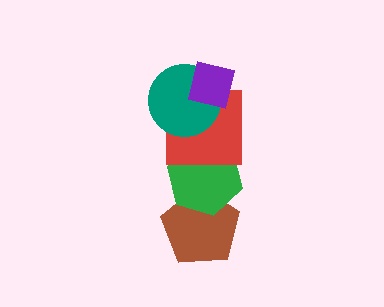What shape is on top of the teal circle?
The purple square is on top of the teal circle.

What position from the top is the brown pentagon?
The brown pentagon is 5th from the top.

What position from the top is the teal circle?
The teal circle is 2nd from the top.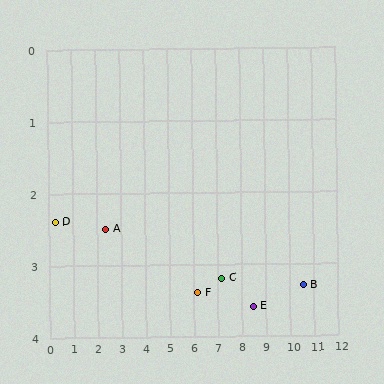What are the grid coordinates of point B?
Point B is at approximately (10.6, 3.3).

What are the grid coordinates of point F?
Point F is at approximately (6.2, 3.4).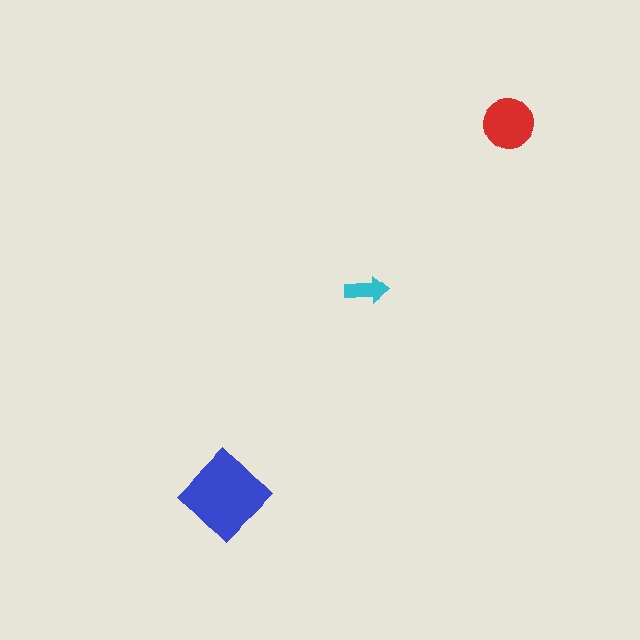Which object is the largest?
The blue diamond.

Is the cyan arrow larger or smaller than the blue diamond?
Smaller.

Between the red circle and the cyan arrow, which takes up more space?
The red circle.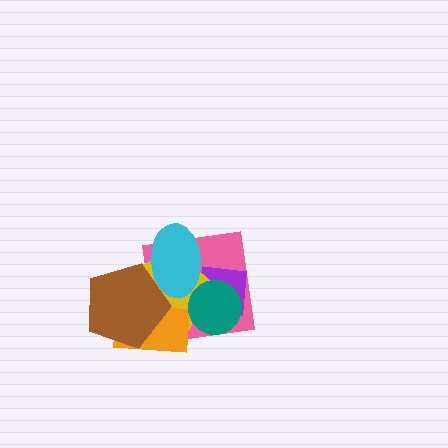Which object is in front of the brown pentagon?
The cyan ellipse is in front of the brown pentagon.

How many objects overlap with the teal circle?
3 objects overlap with the teal circle.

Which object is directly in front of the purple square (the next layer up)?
The yellow pentagon is directly in front of the purple square.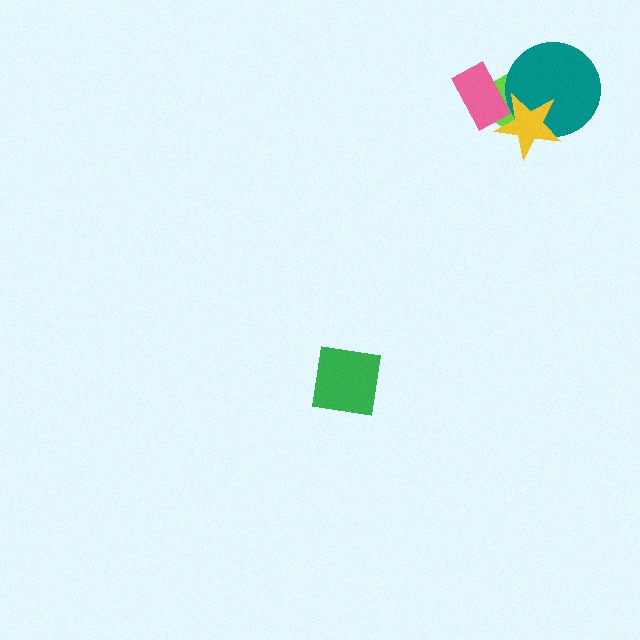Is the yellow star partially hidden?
No, no other shape covers it.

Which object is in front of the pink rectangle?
The yellow star is in front of the pink rectangle.